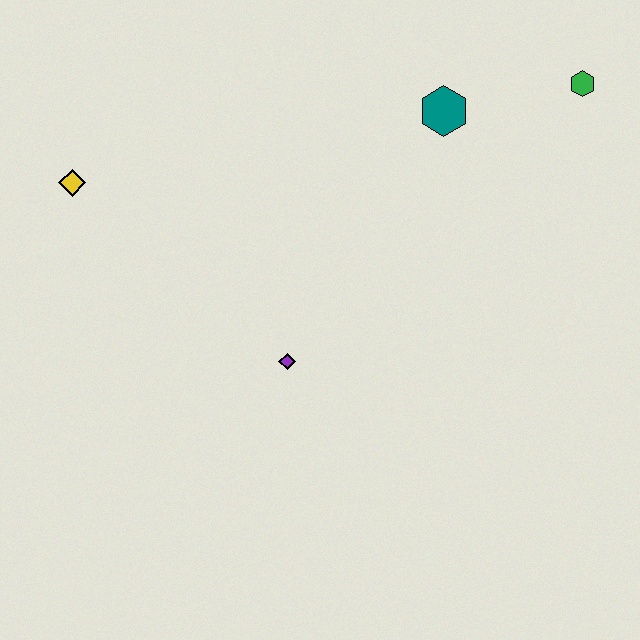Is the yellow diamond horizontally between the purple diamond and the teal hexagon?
No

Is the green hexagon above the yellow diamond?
Yes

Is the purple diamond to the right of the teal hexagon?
No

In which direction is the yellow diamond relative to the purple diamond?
The yellow diamond is to the left of the purple diamond.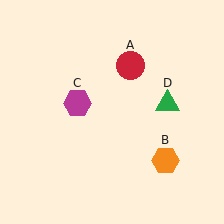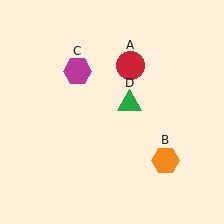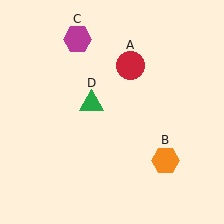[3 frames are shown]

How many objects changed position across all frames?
2 objects changed position: magenta hexagon (object C), green triangle (object D).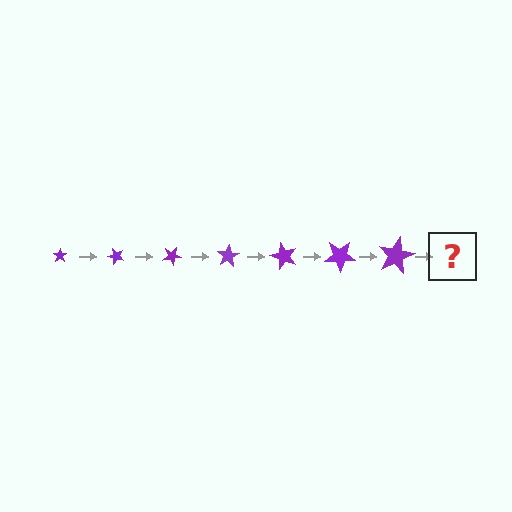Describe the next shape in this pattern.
It should be a star, larger than the previous one and rotated 350 degrees from the start.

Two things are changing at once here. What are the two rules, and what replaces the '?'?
The two rules are that the star grows larger each step and it rotates 50 degrees each step. The '?' should be a star, larger than the previous one and rotated 350 degrees from the start.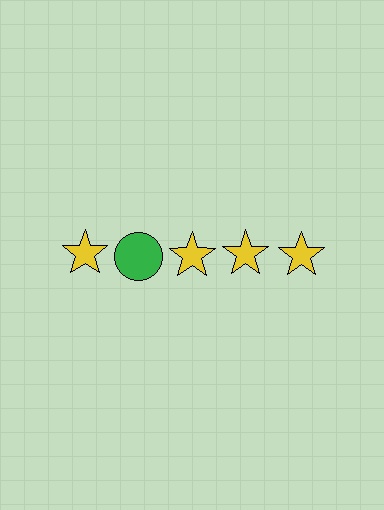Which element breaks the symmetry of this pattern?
The green circle in the top row, second from left column breaks the symmetry. All other shapes are yellow stars.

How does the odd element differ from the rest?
It differs in both color (green instead of yellow) and shape (circle instead of star).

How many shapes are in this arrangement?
There are 5 shapes arranged in a grid pattern.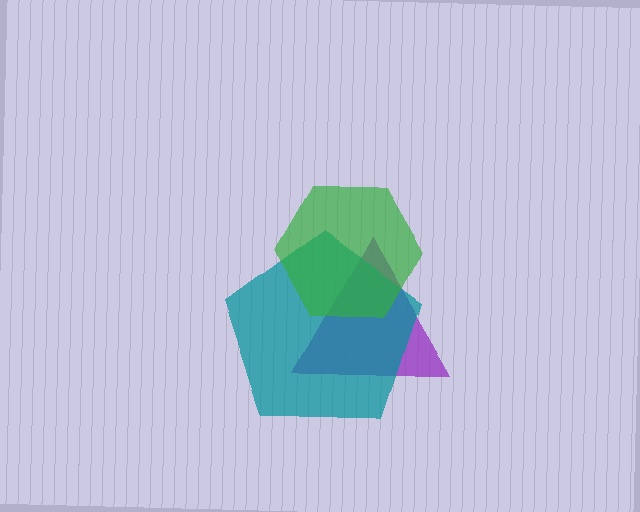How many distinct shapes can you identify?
There are 3 distinct shapes: a purple triangle, a teal pentagon, a green hexagon.